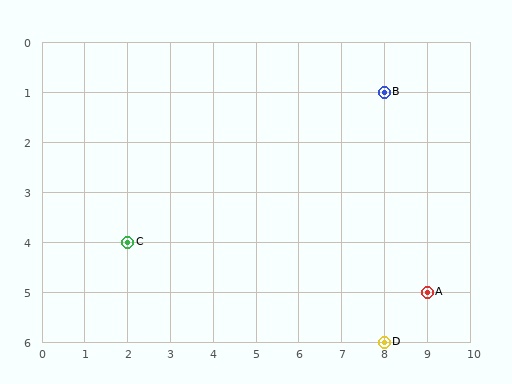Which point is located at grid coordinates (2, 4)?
Point C is at (2, 4).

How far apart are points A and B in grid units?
Points A and B are 1 column and 4 rows apart (about 4.1 grid units diagonally).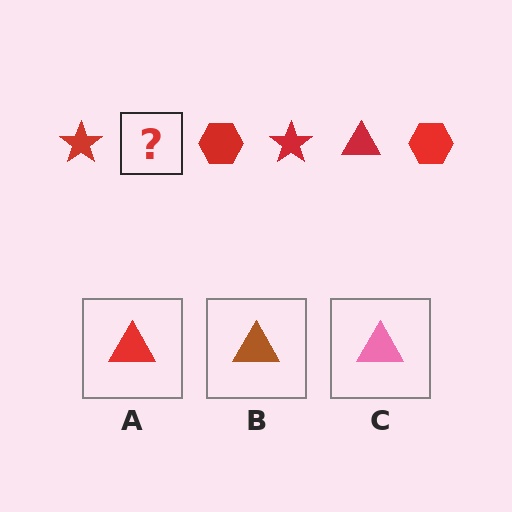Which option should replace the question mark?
Option A.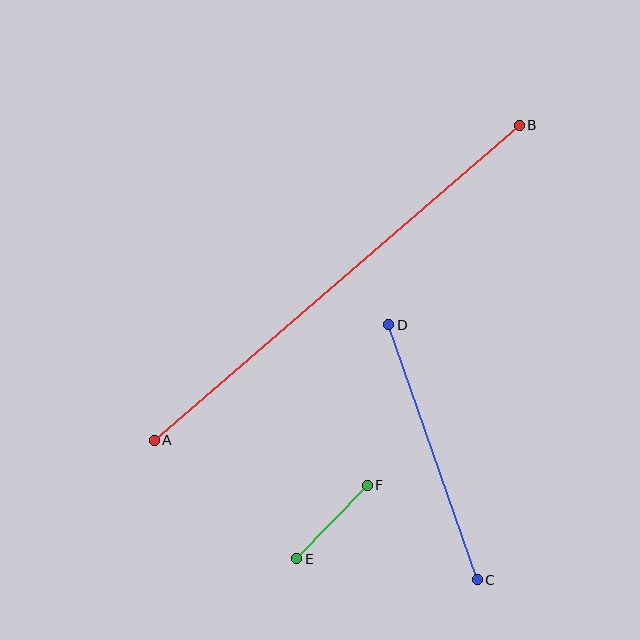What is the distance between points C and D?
The distance is approximately 270 pixels.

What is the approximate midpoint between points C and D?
The midpoint is at approximately (433, 452) pixels.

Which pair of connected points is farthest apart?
Points A and B are farthest apart.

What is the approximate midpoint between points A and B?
The midpoint is at approximately (337, 283) pixels.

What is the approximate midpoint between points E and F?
The midpoint is at approximately (332, 522) pixels.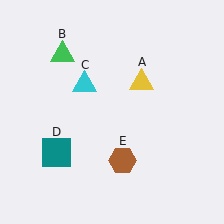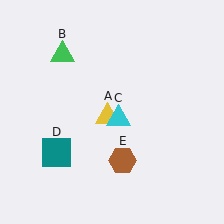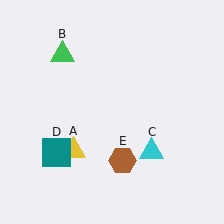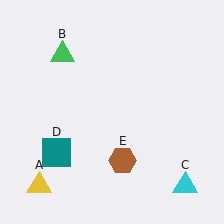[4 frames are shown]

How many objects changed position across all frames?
2 objects changed position: yellow triangle (object A), cyan triangle (object C).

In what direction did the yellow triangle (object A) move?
The yellow triangle (object A) moved down and to the left.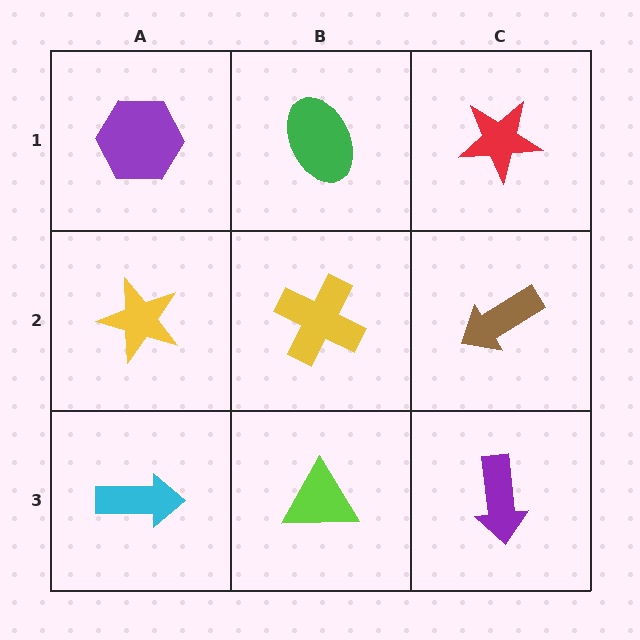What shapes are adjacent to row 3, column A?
A yellow star (row 2, column A), a lime triangle (row 3, column B).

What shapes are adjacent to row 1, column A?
A yellow star (row 2, column A), a green ellipse (row 1, column B).